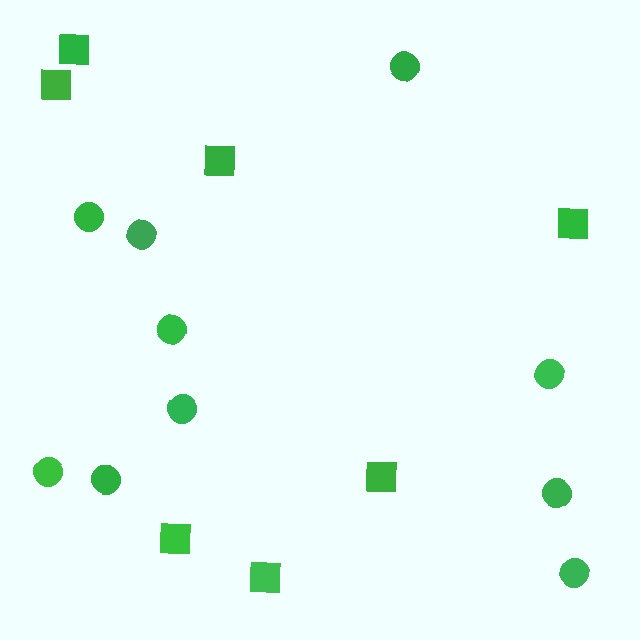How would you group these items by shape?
There are 2 groups: one group of squares (7) and one group of circles (10).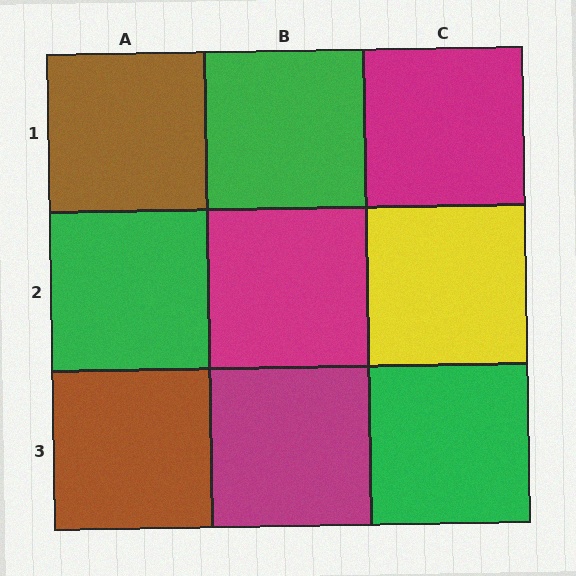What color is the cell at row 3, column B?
Magenta.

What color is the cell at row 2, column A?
Green.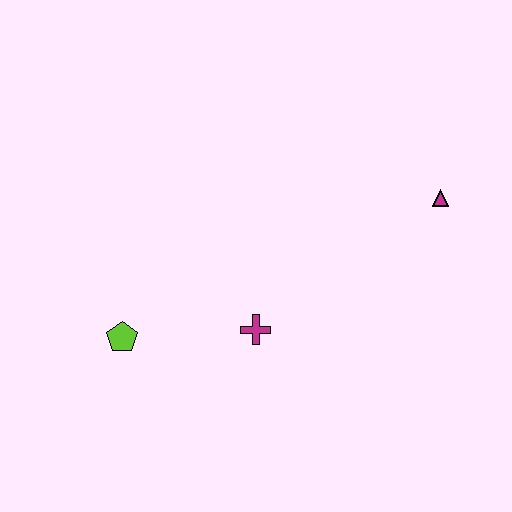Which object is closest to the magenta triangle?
The magenta cross is closest to the magenta triangle.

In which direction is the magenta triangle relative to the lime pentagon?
The magenta triangle is to the right of the lime pentagon.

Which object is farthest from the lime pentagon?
The magenta triangle is farthest from the lime pentagon.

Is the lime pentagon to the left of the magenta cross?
Yes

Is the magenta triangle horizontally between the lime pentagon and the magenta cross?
No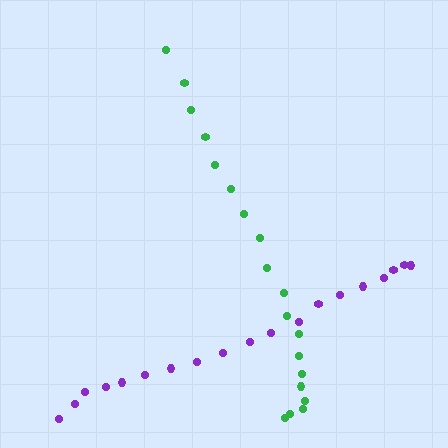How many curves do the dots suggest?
There are 2 distinct paths.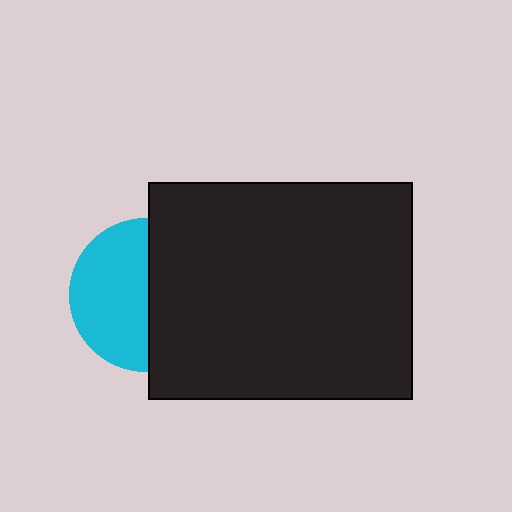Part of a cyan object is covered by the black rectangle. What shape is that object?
It is a circle.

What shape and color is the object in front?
The object in front is a black rectangle.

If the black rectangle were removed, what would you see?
You would see the complete cyan circle.